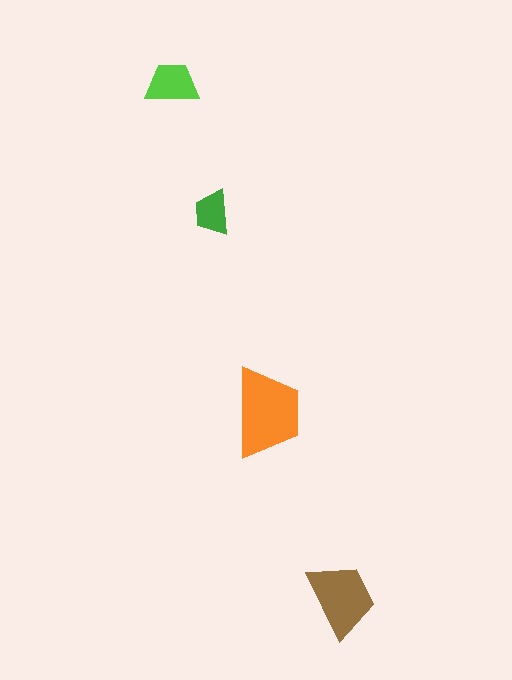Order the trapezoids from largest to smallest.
the orange one, the brown one, the lime one, the green one.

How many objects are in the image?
There are 4 objects in the image.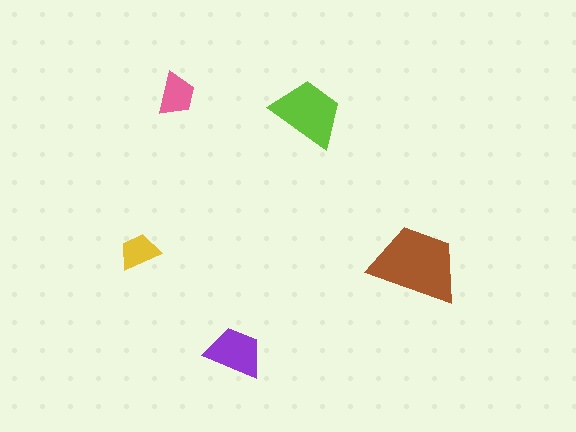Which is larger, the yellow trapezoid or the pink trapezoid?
The pink one.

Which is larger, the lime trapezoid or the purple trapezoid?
The lime one.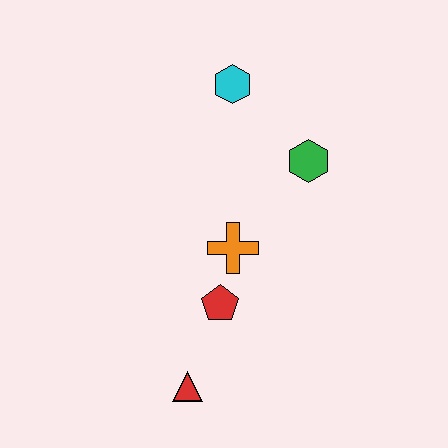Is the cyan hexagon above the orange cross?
Yes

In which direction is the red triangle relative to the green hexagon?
The red triangle is below the green hexagon.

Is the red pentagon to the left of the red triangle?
No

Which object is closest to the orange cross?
The red pentagon is closest to the orange cross.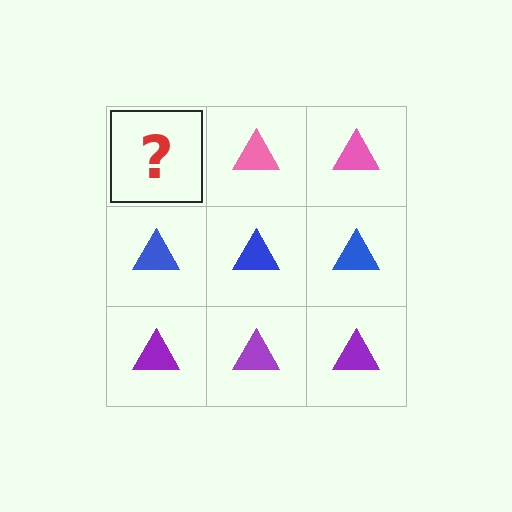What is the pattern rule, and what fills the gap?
The rule is that each row has a consistent color. The gap should be filled with a pink triangle.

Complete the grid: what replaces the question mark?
The question mark should be replaced with a pink triangle.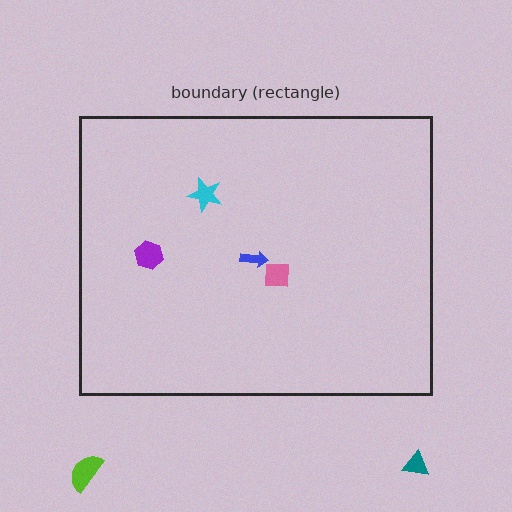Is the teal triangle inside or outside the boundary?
Outside.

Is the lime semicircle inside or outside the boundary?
Outside.